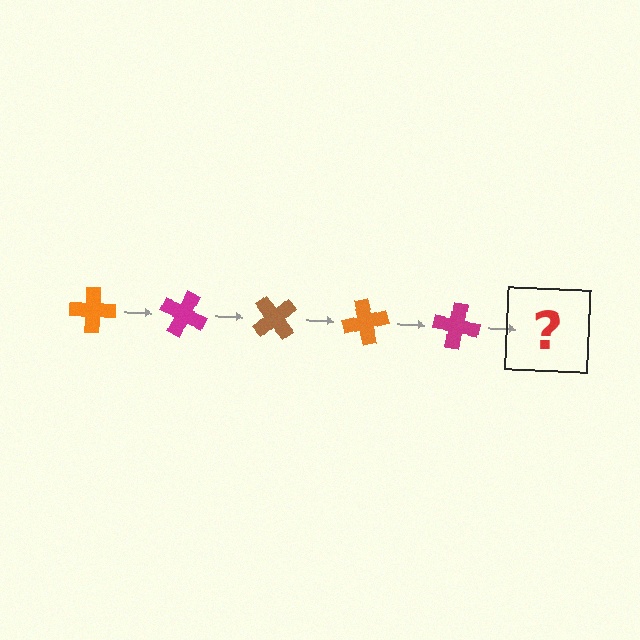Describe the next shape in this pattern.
It should be a brown cross, rotated 125 degrees from the start.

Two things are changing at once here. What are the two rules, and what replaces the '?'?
The two rules are that it rotates 25 degrees each step and the color cycles through orange, magenta, and brown. The '?' should be a brown cross, rotated 125 degrees from the start.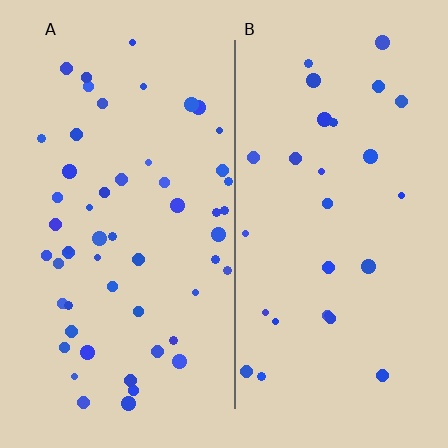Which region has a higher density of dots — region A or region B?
A (the left).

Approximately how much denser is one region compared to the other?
Approximately 1.9× — region A over region B.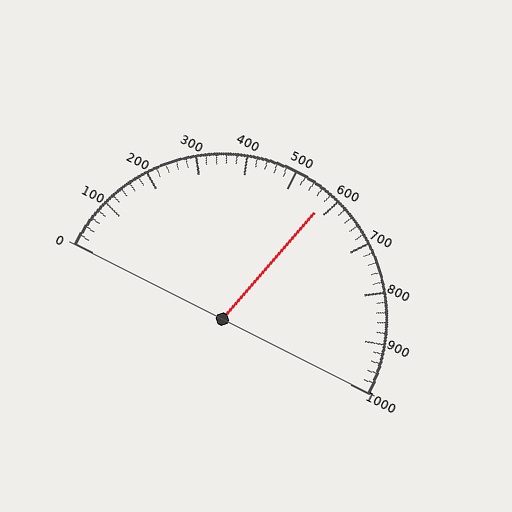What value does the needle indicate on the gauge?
The needle indicates approximately 580.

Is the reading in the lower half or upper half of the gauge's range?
The reading is in the upper half of the range (0 to 1000).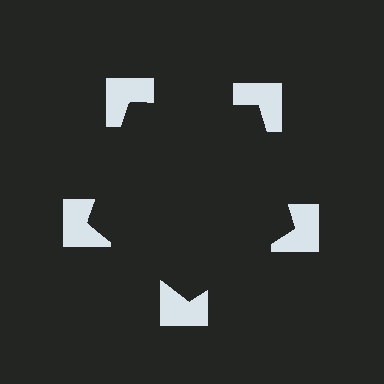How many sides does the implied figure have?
5 sides.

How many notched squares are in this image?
There are 5 — one at each vertex of the illusory pentagon.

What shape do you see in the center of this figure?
An illusory pentagon — its edges are inferred from the aligned wedge cuts in the notched squares, not physically drawn.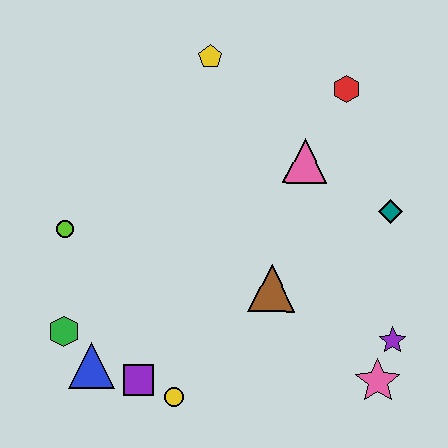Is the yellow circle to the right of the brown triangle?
No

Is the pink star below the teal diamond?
Yes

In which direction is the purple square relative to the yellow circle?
The purple square is to the left of the yellow circle.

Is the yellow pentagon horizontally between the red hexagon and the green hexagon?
Yes